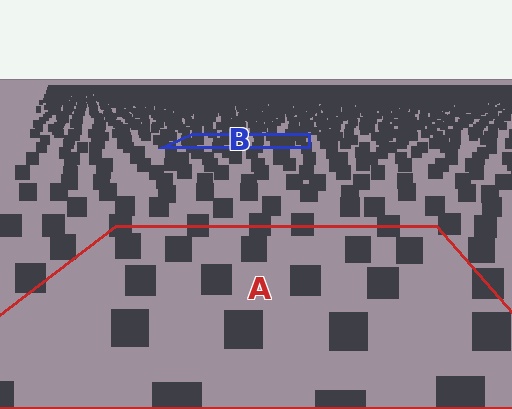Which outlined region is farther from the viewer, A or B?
Region B is farther from the viewer — the texture elements inside it appear smaller and more densely packed.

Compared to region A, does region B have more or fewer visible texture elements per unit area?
Region B has more texture elements per unit area — they are packed more densely because it is farther away.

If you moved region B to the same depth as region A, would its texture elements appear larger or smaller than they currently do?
They would appear larger. At a closer depth, the same texture elements are projected at a bigger on-screen size.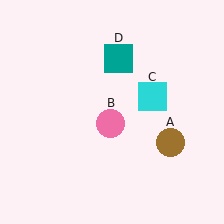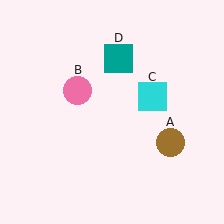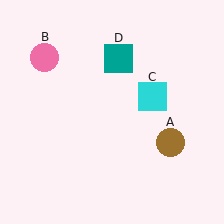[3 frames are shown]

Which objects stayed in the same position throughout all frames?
Brown circle (object A) and cyan square (object C) and teal square (object D) remained stationary.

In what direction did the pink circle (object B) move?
The pink circle (object B) moved up and to the left.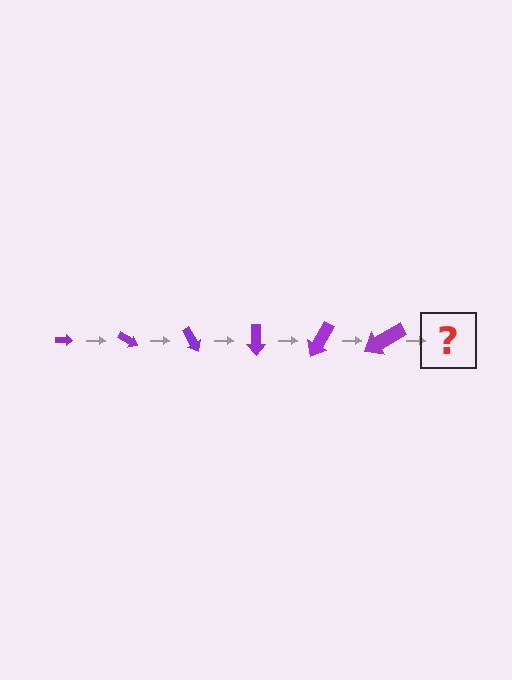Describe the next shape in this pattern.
It should be an arrow, larger than the previous one and rotated 180 degrees from the start.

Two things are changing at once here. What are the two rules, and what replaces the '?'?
The two rules are that the arrow grows larger each step and it rotates 30 degrees each step. The '?' should be an arrow, larger than the previous one and rotated 180 degrees from the start.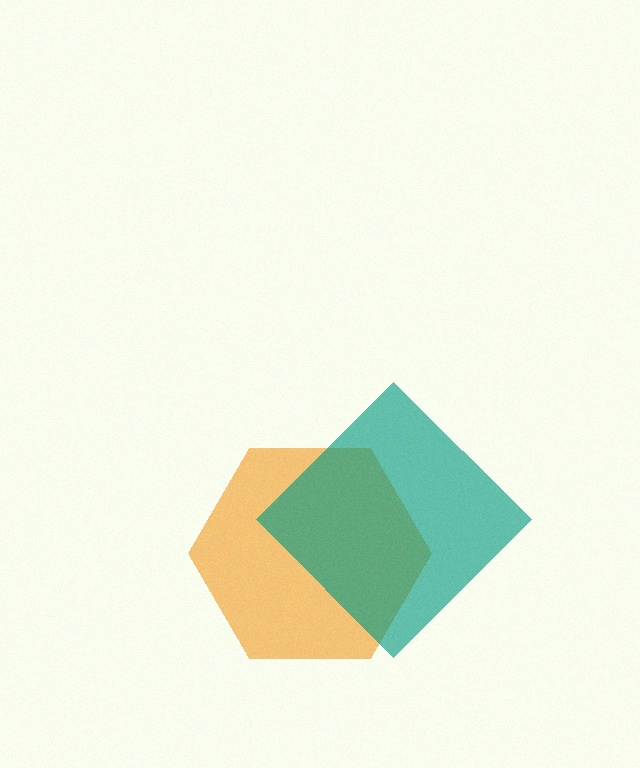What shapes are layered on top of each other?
The layered shapes are: an orange hexagon, a teal diamond.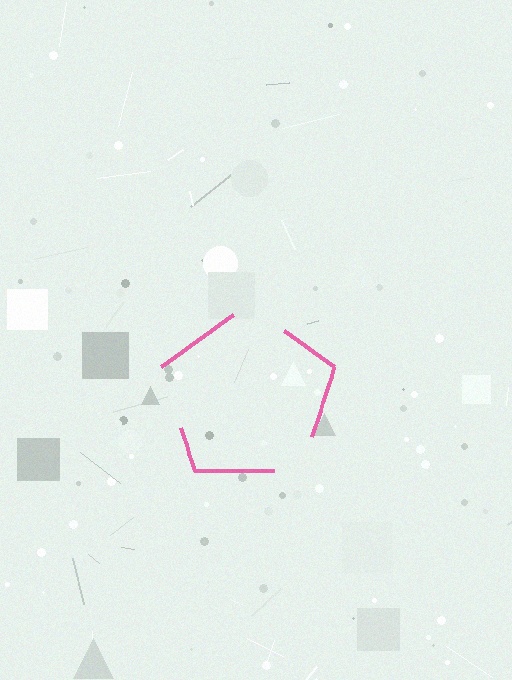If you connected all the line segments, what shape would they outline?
They would outline a pentagon.